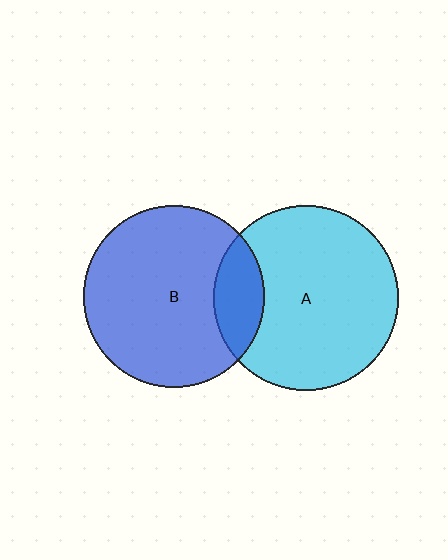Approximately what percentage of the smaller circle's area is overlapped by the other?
Approximately 20%.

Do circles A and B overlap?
Yes.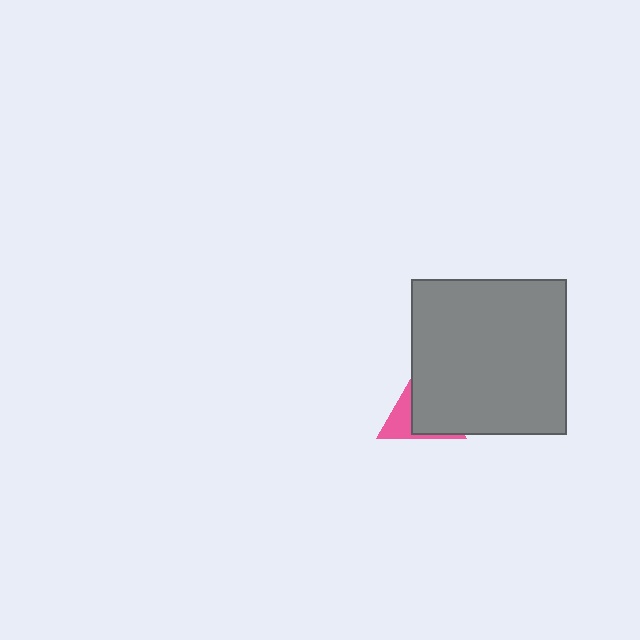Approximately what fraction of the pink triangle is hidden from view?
Roughly 63% of the pink triangle is hidden behind the gray square.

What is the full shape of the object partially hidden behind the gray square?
The partially hidden object is a pink triangle.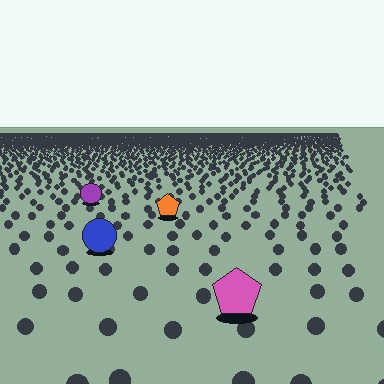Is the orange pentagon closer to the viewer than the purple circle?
Yes. The orange pentagon is closer — you can tell from the texture gradient: the ground texture is coarser near it.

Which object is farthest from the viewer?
The purple circle is farthest from the viewer. It appears smaller and the ground texture around it is denser.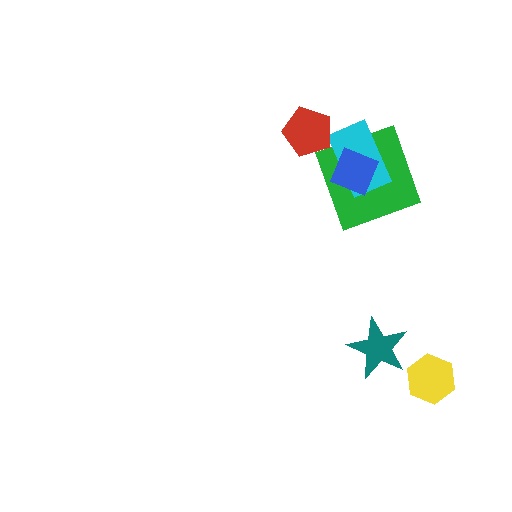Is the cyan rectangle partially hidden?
Yes, it is partially covered by another shape.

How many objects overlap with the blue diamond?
2 objects overlap with the blue diamond.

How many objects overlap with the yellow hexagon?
0 objects overlap with the yellow hexagon.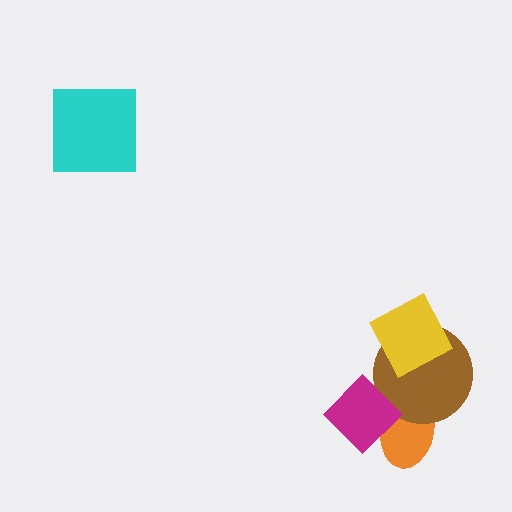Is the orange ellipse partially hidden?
Yes, it is partially covered by another shape.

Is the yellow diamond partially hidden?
No, no other shape covers it.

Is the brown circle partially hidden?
Yes, it is partially covered by another shape.